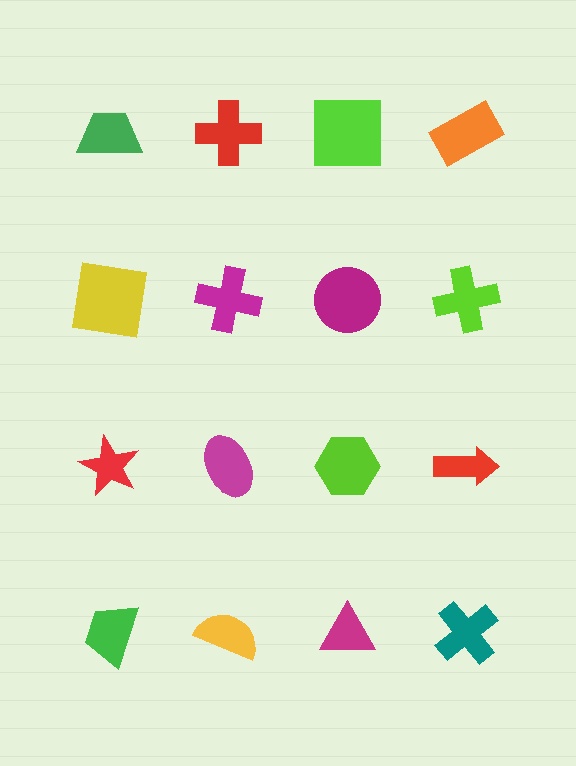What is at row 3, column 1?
A red star.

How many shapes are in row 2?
4 shapes.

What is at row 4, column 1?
A green trapezoid.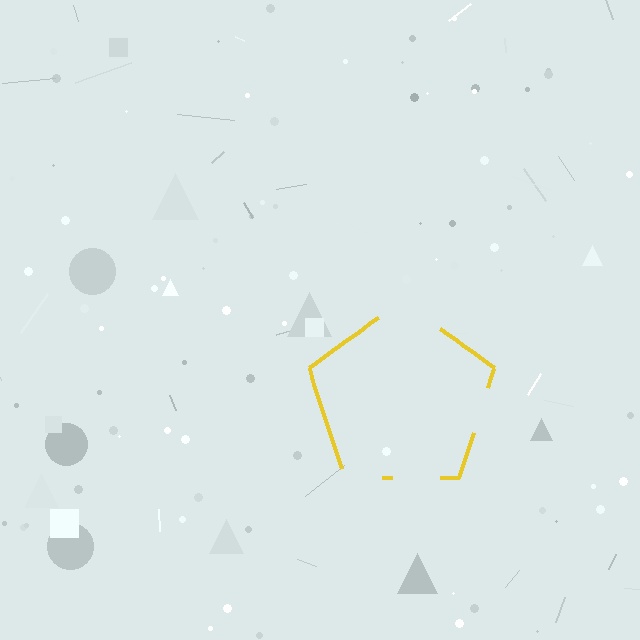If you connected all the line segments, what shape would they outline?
They would outline a pentagon.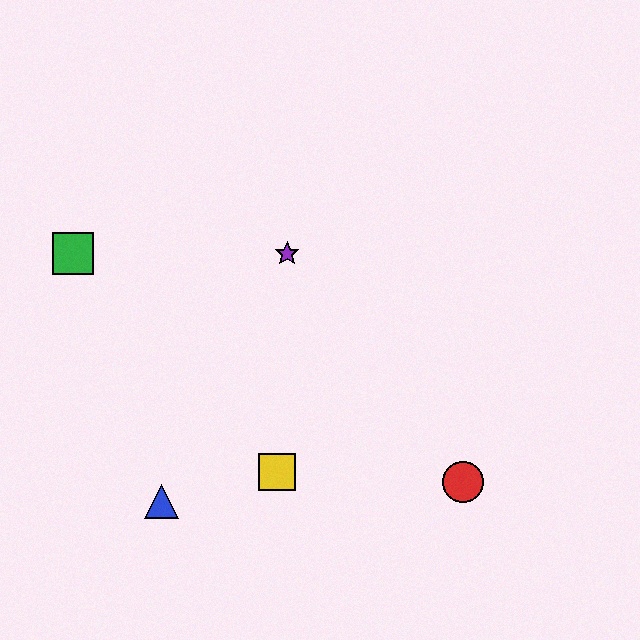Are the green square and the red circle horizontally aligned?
No, the green square is at y≈254 and the red circle is at y≈482.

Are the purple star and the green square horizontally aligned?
Yes, both are at y≈254.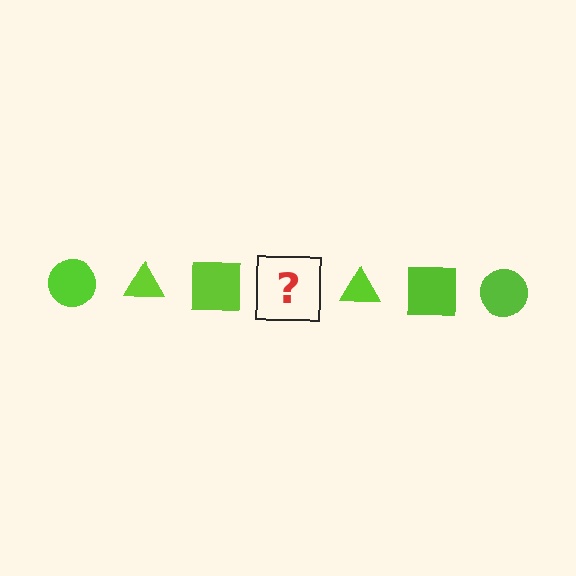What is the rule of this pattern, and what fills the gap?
The rule is that the pattern cycles through circle, triangle, square shapes in lime. The gap should be filled with a lime circle.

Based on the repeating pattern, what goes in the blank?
The blank should be a lime circle.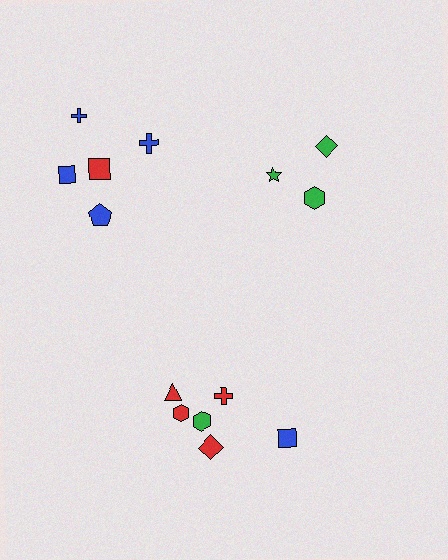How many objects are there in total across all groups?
There are 14 objects.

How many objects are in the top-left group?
There are 5 objects.